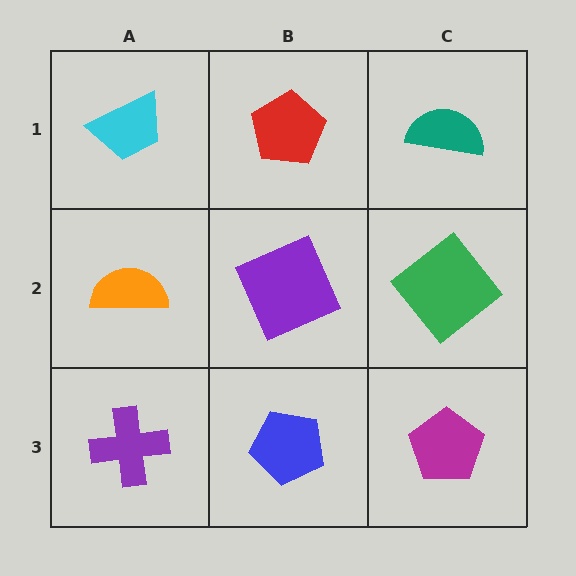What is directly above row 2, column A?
A cyan trapezoid.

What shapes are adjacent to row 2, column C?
A teal semicircle (row 1, column C), a magenta pentagon (row 3, column C), a purple square (row 2, column B).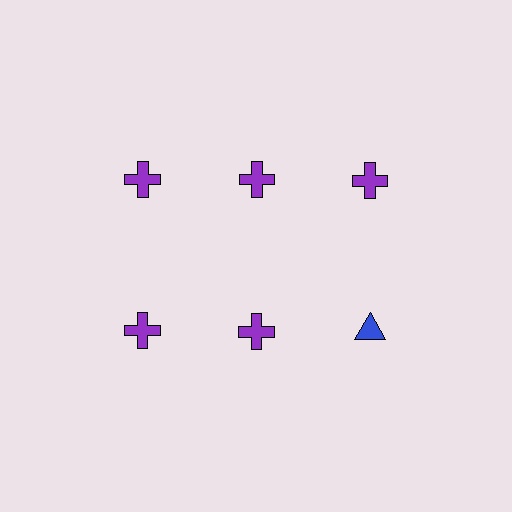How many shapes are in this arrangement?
There are 6 shapes arranged in a grid pattern.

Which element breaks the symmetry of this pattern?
The blue triangle in the second row, center column breaks the symmetry. All other shapes are purple crosses.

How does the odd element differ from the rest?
It differs in both color (blue instead of purple) and shape (triangle instead of cross).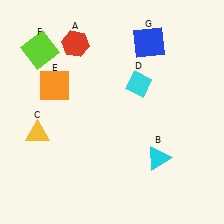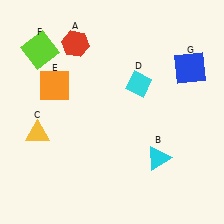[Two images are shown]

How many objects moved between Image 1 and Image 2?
1 object moved between the two images.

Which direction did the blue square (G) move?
The blue square (G) moved right.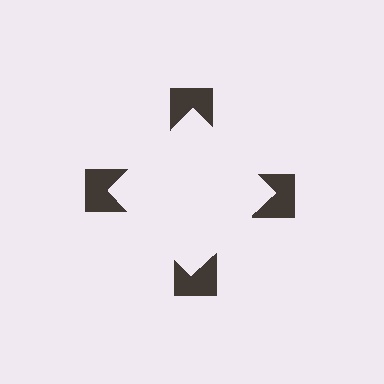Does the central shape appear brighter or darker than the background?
It typically appears slightly brighter than the background, even though no actual brightness change is drawn.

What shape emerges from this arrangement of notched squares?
An illusory square — its edges are inferred from the aligned wedge cuts in the notched squares, not physically drawn.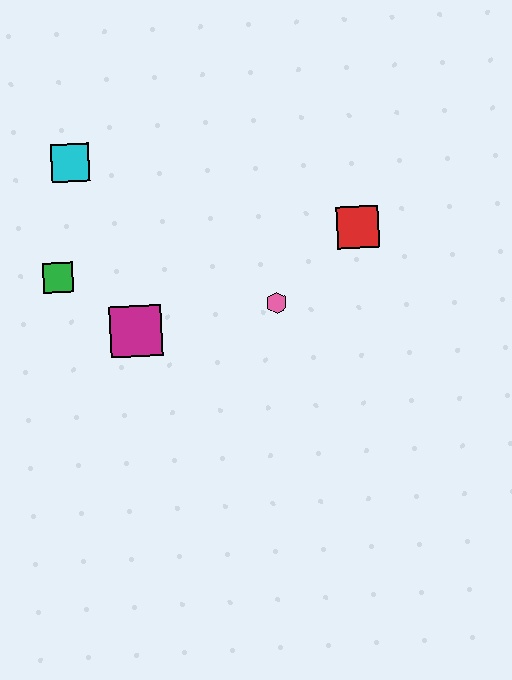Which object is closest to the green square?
The magenta square is closest to the green square.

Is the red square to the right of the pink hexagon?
Yes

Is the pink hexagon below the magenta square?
No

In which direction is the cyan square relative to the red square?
The cyan square is to the left of the red square.